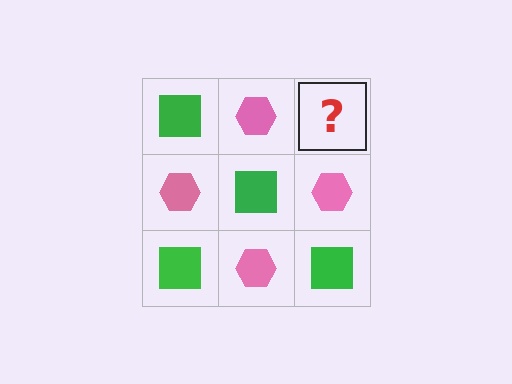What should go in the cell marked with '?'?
The missing cell should contain a green square.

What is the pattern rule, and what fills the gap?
The rule is that it alternates green square and pink hexagon in a checkerboard pattern. The gap should be filled with a green square.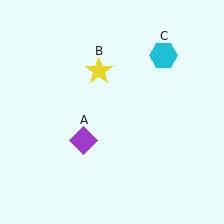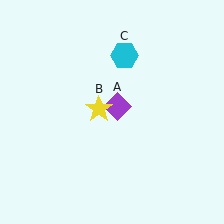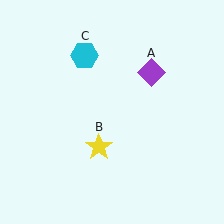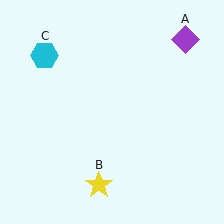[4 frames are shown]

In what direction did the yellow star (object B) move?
The yellow star (object B) moved down.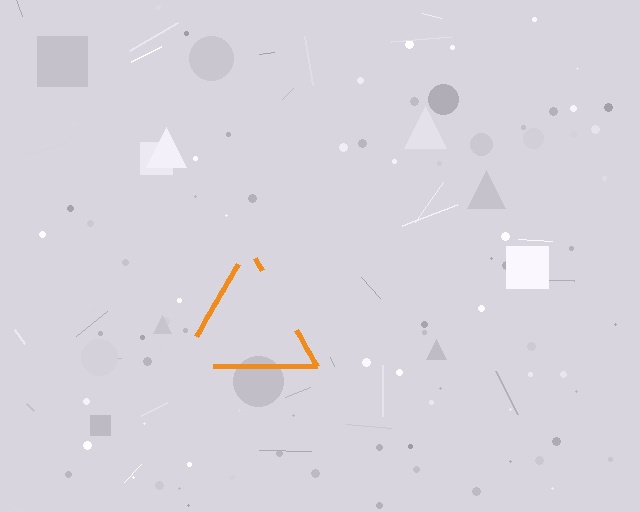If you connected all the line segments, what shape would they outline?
They would outline a triangle.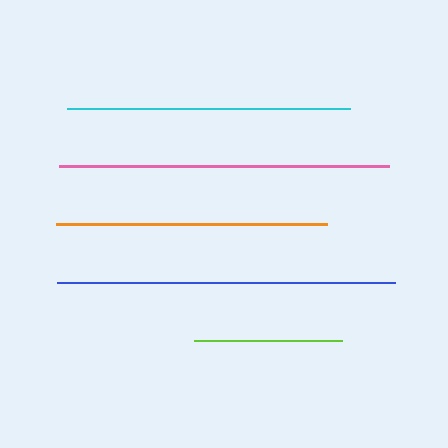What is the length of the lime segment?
The lime segment is approximately 149 pixels long.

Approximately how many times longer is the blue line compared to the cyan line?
The blue line is approximately 1.2 times the length of the cyan line.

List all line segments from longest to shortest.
From longest to shortest: blue, pink, cyan, orange, lime.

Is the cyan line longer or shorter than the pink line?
The pink line is longer than the cyan line.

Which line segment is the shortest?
The lime line is the shortest at approximately 149 pixels.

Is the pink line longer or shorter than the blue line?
The blue line is longer than the pink line.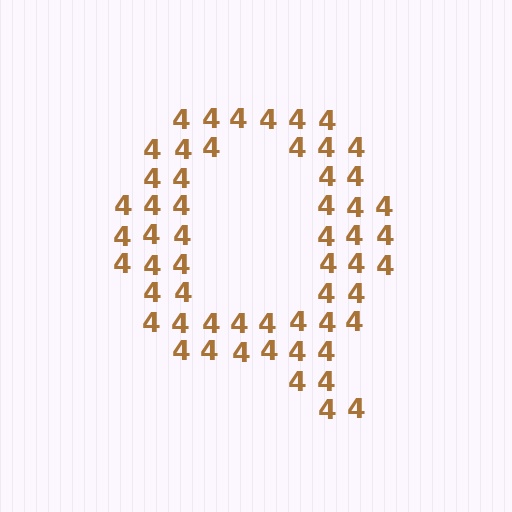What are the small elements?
The small elements are digit 4's.